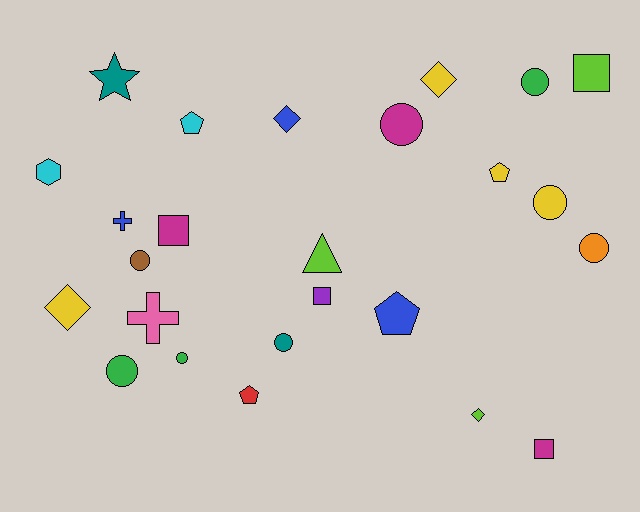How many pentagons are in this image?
There are 4 pentagons.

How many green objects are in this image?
There are 3 green objects.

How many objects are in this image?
There are 25 objects.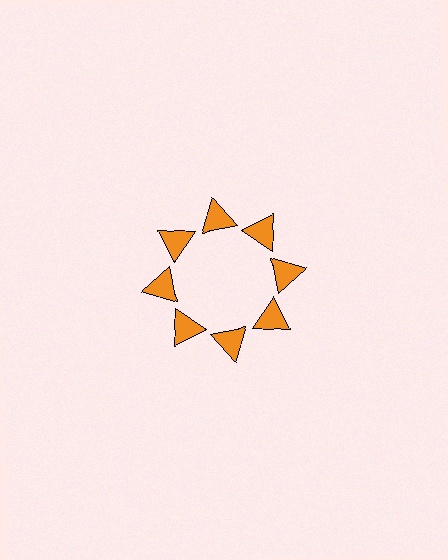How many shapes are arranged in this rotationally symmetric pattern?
There are 8 shapes, arranged in 8 groups of 1.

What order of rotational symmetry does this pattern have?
This pattern has 8-fold rotational symmetry.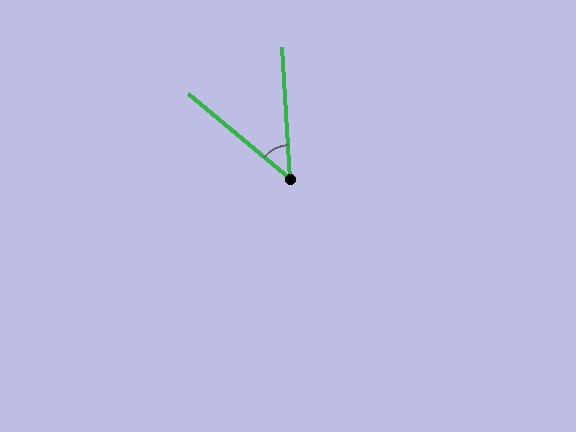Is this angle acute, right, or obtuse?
It is acute.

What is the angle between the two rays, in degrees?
Approximately 47 degrees.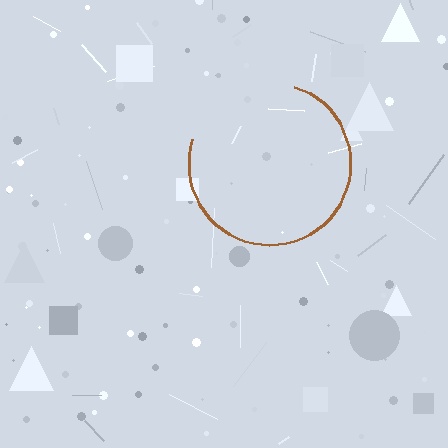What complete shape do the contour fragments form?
The contour fragments form a circle.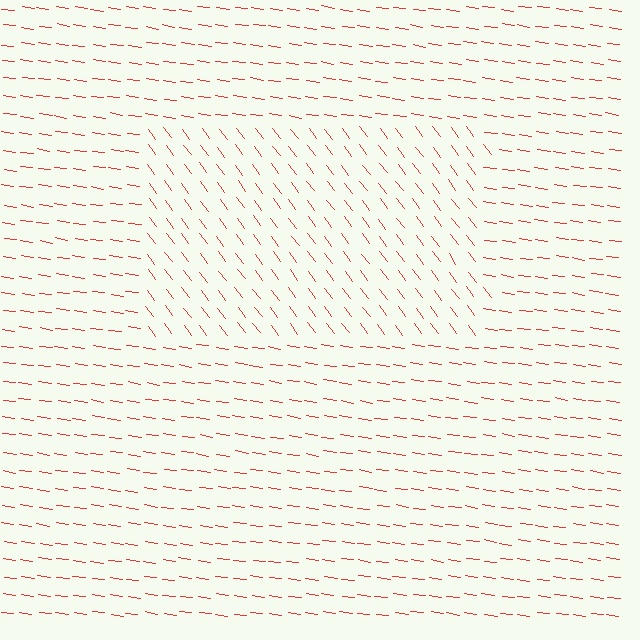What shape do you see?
I see a rectangle.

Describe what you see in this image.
The image is filled with small red line segments. A rectangle region in the image has lines oriented differently from the surrounding lines, creating a visible texture boundary.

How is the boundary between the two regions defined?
The boundary is defined purely by a change in line orientation (approximately 45 degrees difference). All lines are the same color and thickness.